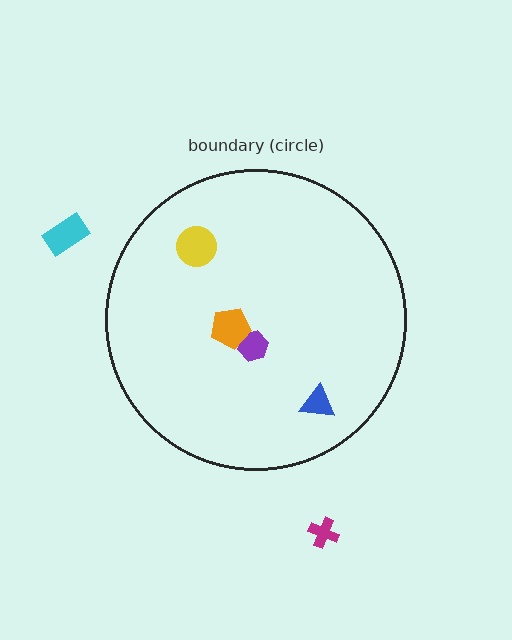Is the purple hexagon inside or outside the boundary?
Inside.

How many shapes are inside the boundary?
4 inside, 2 outside.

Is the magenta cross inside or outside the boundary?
Outside.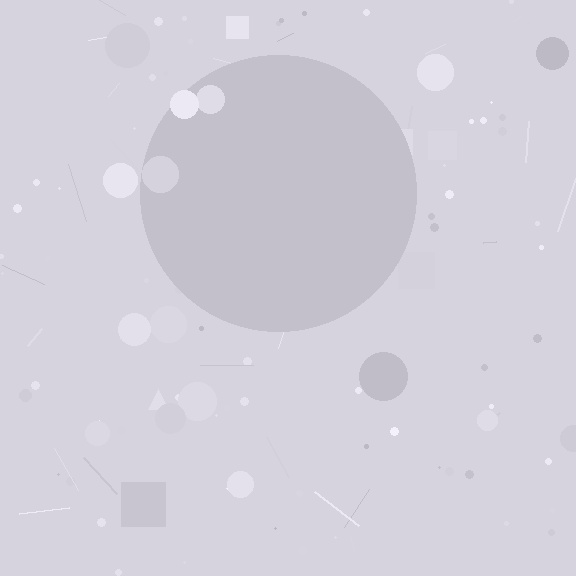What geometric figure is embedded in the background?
A circle is embedded in the background.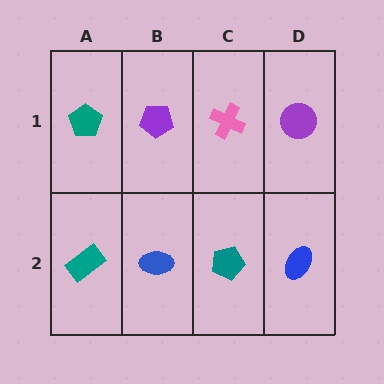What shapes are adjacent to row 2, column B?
A purple pentagon (row 1, column B), a teal rectangle (row 2, column A), a teal pentagon (row 2, column C).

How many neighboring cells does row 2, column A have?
2.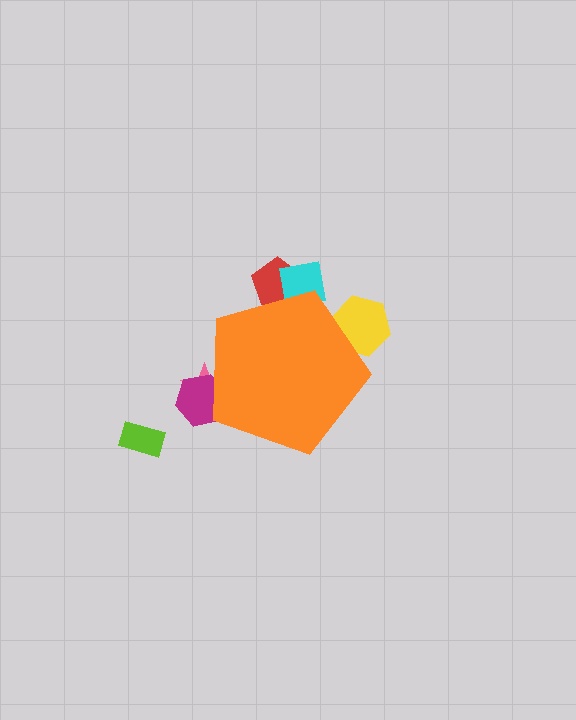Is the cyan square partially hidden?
Yes, the cyan square is partially hidden behind the orange pentagon.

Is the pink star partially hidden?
Yes, the pink star is partially hidden behind the orange pentagon.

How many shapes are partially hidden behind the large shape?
5 shapes are partially hidden.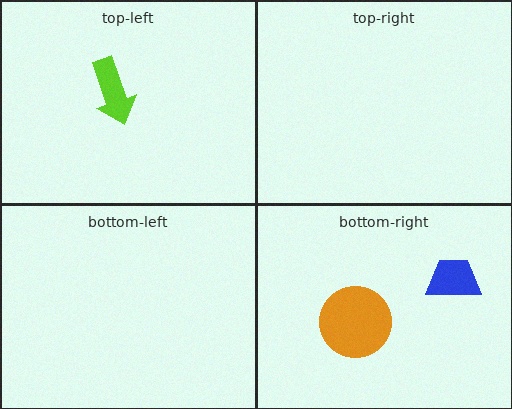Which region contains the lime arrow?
The top-left region.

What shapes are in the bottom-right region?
The blue trapezoid, the orange circle.